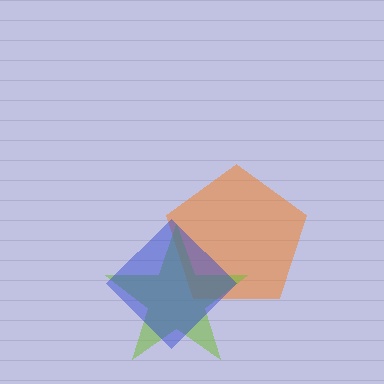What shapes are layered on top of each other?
The layered shapes are: an orange pentagon, a lime star, a blue diamond.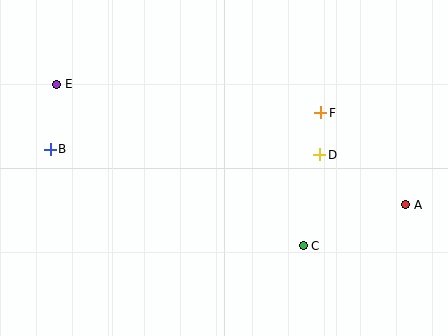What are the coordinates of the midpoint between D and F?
The midpoint between D and F is at (320, 134).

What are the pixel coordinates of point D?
Point D is at (320, 155).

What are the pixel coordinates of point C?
Point C is at (303, 246).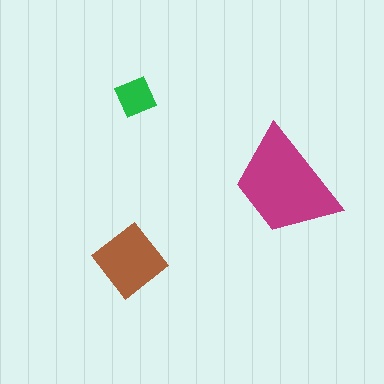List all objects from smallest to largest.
The green square, the brown diamond, the magenta trapezoid.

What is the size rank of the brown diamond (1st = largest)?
2nd.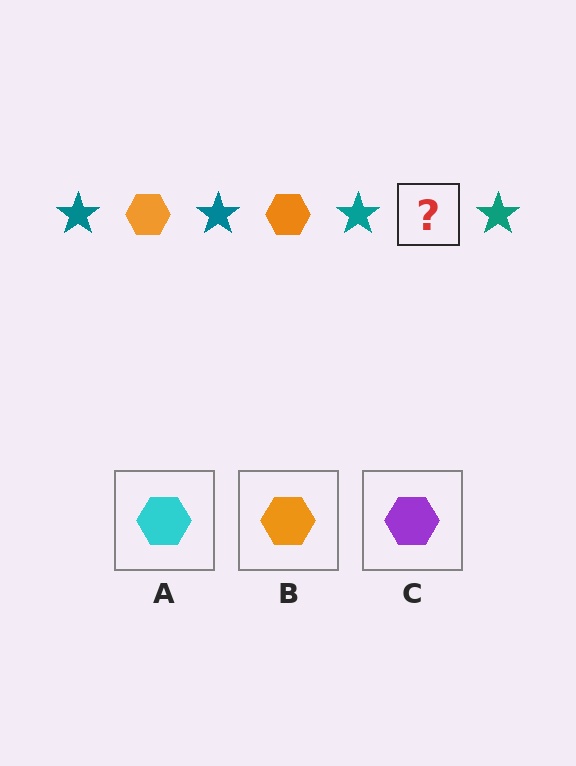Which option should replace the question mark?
Option B.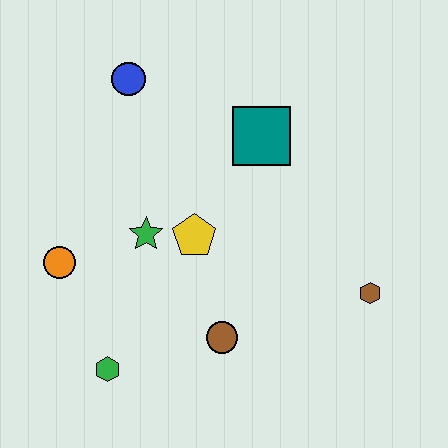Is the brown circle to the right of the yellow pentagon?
Yes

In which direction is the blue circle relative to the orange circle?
The blue circle is above the orange circle.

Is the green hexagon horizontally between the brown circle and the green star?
No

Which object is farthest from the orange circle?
The brown hexagon is farthest from the orange circle.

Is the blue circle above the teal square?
Yes